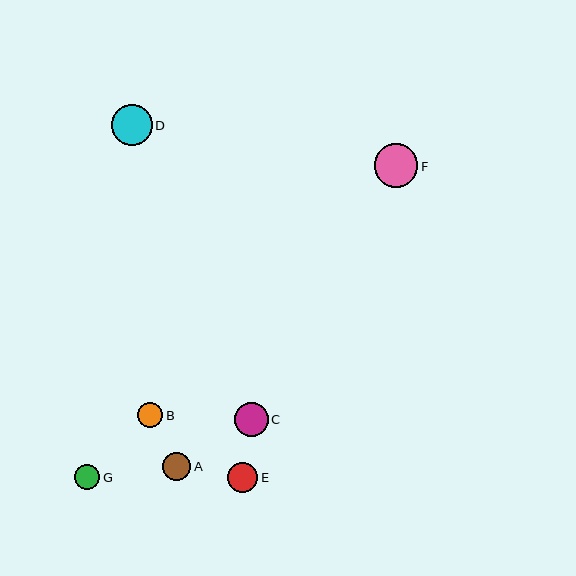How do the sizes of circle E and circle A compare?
Circle E and circle A are approximately the same size.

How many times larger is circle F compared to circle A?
Circle F is approximately 1.5 times the size of circle A.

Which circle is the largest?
Circle F is the largest with a size of approximately 44 pixels.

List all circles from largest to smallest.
From largest to smallest: F, D, C, E, A, G, B.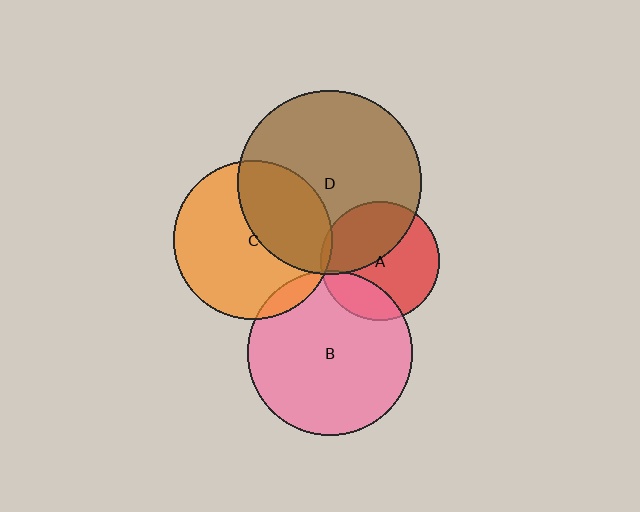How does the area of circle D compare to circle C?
Approximately 1.3 times.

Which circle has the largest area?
Circle D (brown).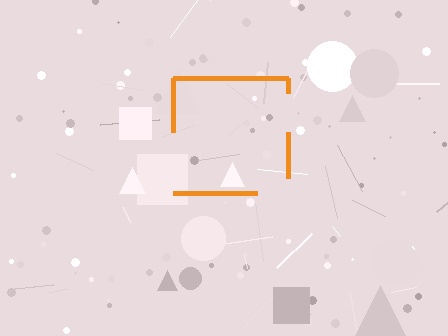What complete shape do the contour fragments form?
The contour fragments form a square.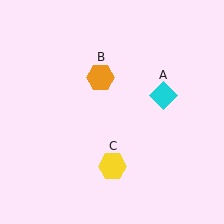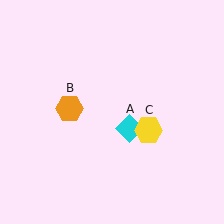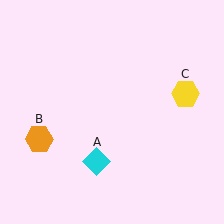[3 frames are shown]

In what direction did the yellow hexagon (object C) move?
The yellow hexagon (object C) moved up and to the right.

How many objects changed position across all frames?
3 objects changed position: cyan diamond (object A), orange hexagon (object B), yellow hexagon (object C).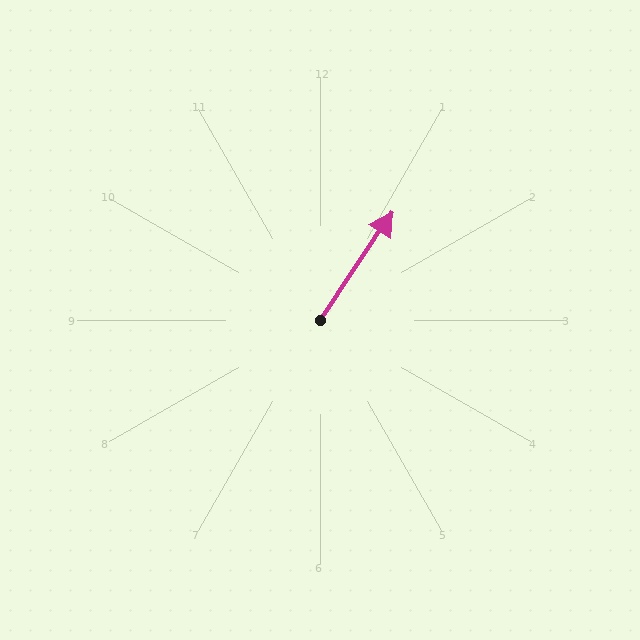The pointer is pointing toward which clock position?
Roughly 1 o'clock.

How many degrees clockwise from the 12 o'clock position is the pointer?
Approximately 34 degrees.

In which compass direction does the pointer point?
Northeast.